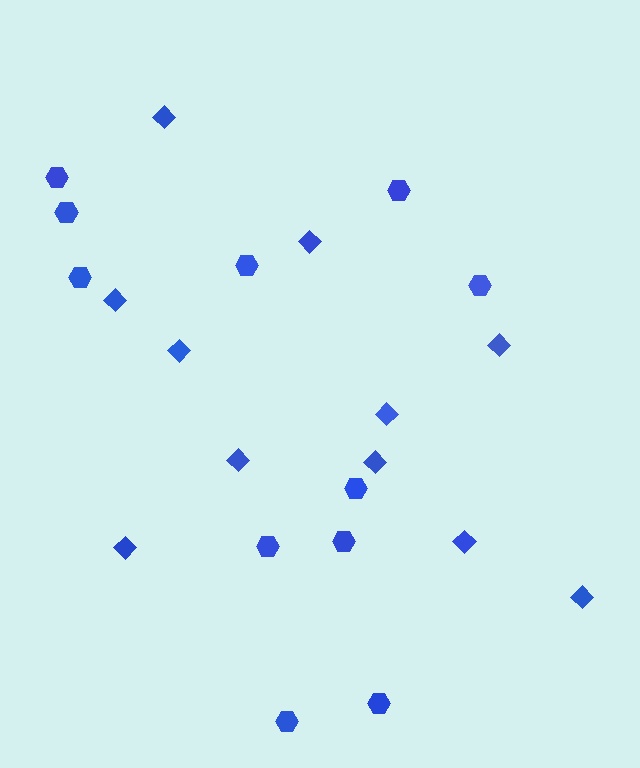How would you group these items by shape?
There are 2 groups: one group of hexagons (11) and one group of diamonds (11).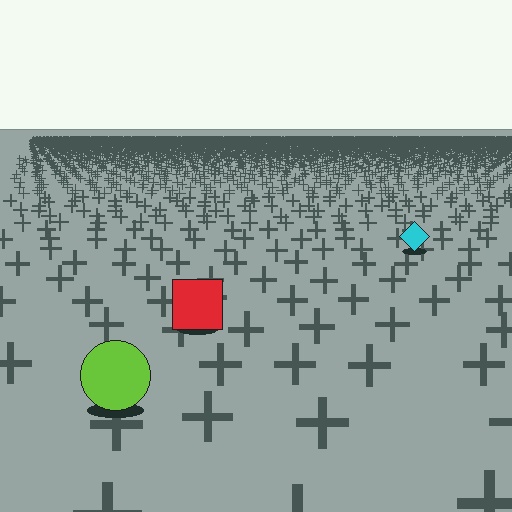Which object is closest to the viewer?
The lime circle is closest. The texture marks near it are larger and more spread out.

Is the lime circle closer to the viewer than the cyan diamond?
Yes. The lime circle is closer — you can tell from the texture gradient: the ground texture is coarser near it.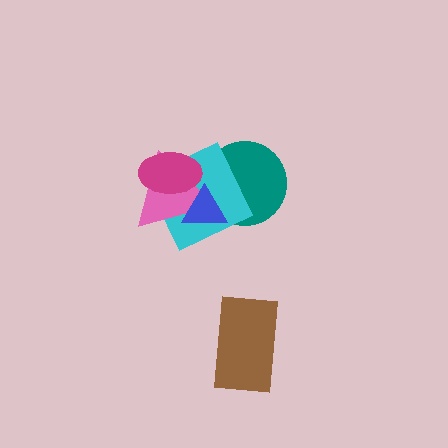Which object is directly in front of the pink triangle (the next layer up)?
The magenta ellipse is directly in front of the pink triangle.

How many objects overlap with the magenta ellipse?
3 objects overlap with the magenta ellipse.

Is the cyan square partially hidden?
Yes, it is partially covered by another shape.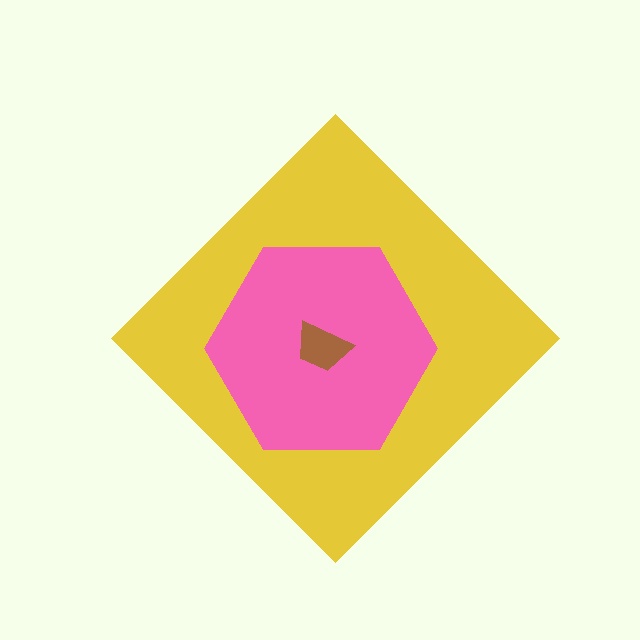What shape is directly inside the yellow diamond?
The pink hexagon.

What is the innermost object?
The brown trapezoid.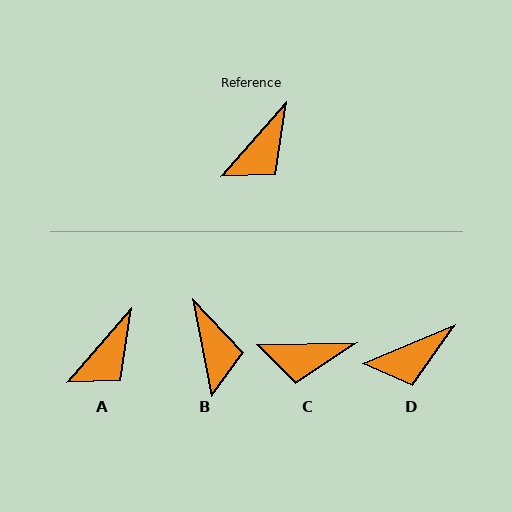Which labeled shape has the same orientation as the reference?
A.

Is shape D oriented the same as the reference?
No, it is off by about 27 degrees.